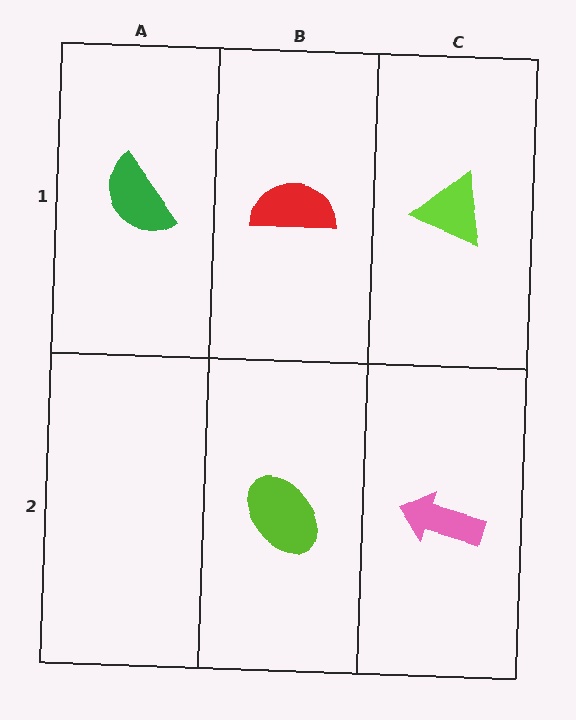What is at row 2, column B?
A lime ellipse.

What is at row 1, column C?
A lime triangle.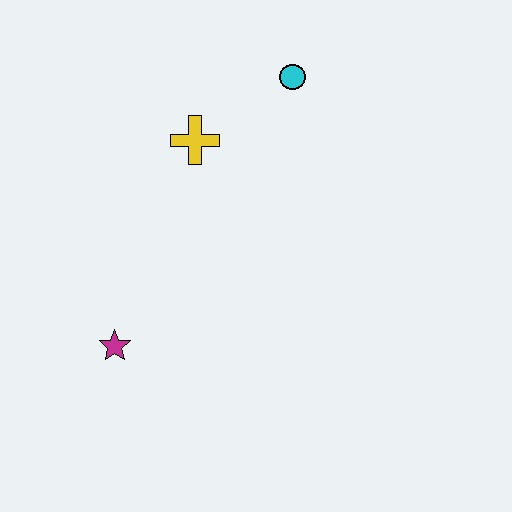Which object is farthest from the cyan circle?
The magenta star is farthest from the cyan circle.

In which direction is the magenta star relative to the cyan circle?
The magenta star is below the cyan circle.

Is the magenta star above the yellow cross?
No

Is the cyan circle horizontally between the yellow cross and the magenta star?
No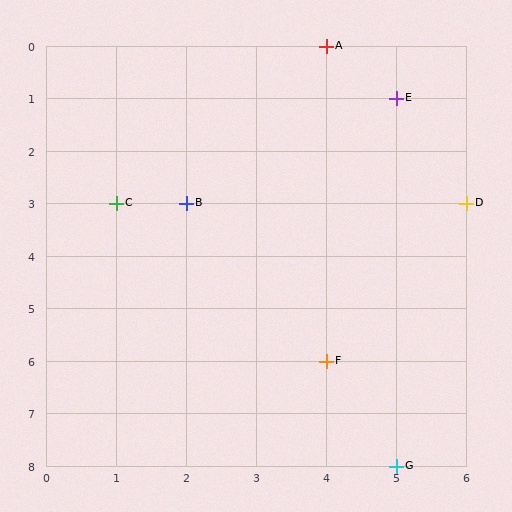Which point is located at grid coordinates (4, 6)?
Point F is at (4, 6).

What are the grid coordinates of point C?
Point C is at grid coordinates (1, 3).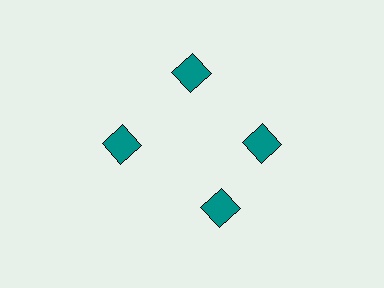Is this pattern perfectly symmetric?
No. The 4 teal diamonds are arranged in a ring, but one element near the 6 o'clock position is rotated out of alignment along the ring, breaking the 4-fold rotational symmetry.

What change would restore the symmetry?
The symmetry would be restored by rotating it back into even spacing with its neighbors so that all 4 diamonds sit at equal angles and equal distance from the center.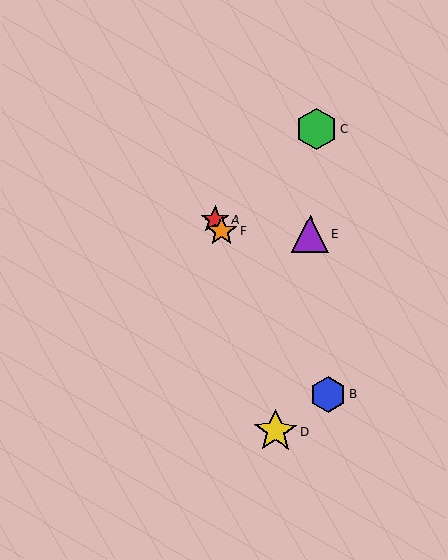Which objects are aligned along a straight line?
Objects A, B, F are aligned along a straight line.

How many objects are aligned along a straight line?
3 objects (A, B, F) are aligned along a straight line.